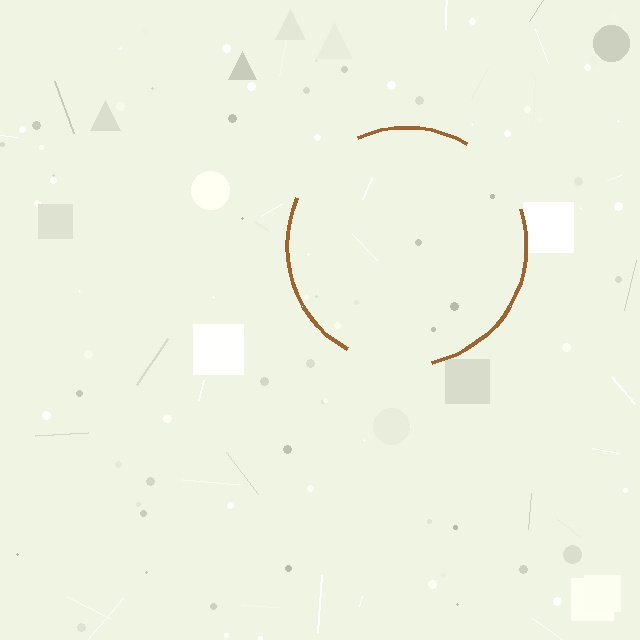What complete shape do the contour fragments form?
The contour fragments form a circle.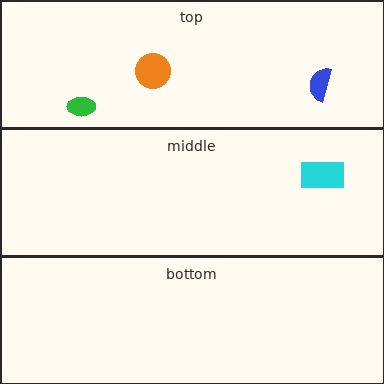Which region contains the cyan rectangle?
The middle region.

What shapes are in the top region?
The blue semicircle, the green ellipse, the orange circle.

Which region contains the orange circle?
The top region.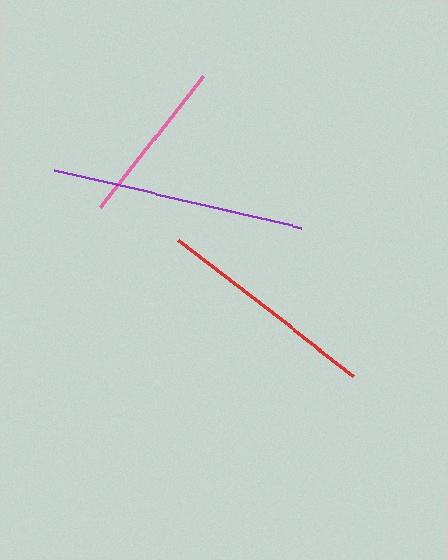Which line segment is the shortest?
The pink line is the shortest at approximately 168 pixels.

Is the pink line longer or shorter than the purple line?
The purple line is longer than the pink line.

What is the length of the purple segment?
The purple segment is approximately 254 pixels long.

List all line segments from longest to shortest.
From longest to shortest: purple, red, pink.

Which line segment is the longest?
The purple line is the longest at approximately 254 pixels.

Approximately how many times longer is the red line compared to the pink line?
The red line is approximately 1.3 times the length of the pink line.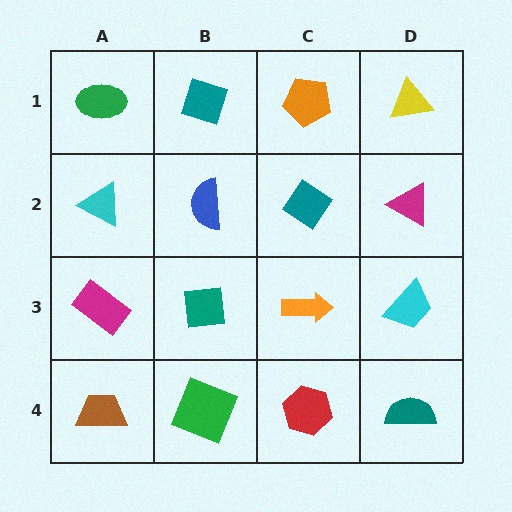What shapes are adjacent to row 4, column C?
An orange arrow (row 3, column C), a green square (row 4, column B), a teal semicircle (row 4, column D).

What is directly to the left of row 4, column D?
A red hexagon.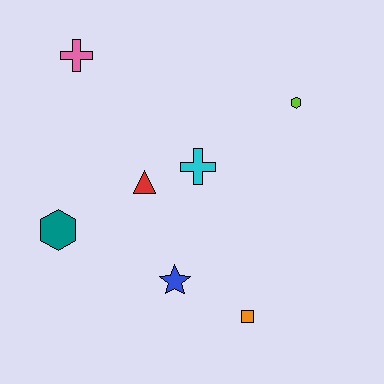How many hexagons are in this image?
There are 2 hexagons.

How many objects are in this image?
There are 7 objects.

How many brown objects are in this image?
There are no brown objects.